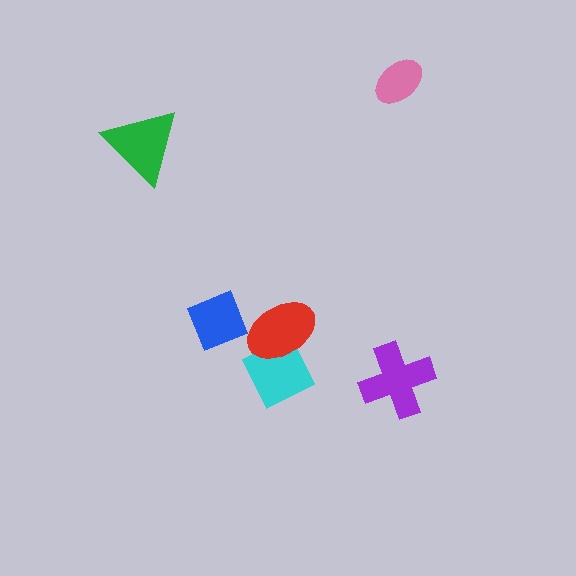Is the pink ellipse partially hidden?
No, no other shape covers it.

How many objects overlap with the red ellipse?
1 object overlaps with the red ellipse.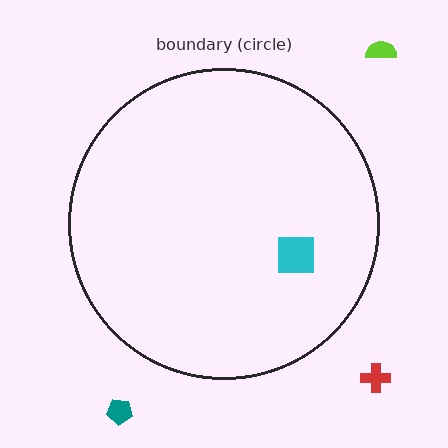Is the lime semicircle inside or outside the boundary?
Outside.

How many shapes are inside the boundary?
1 inside, 3 outside.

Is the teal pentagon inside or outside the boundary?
Outside.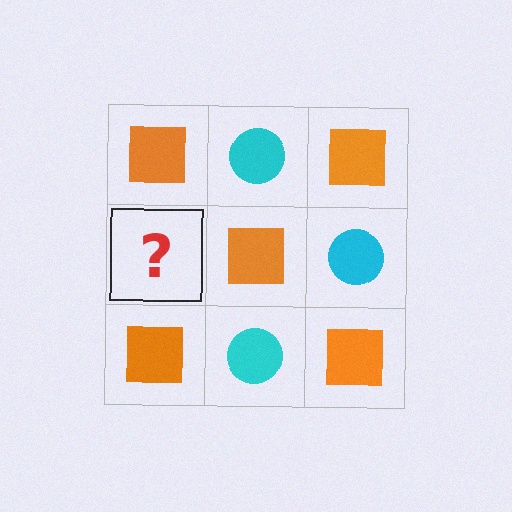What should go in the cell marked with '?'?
The missing cell should contain a cyan circle.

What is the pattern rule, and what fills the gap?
The rule is that it alternates orange square and cyan circle in a checkerboard pattern. The gap should be filled with a cyan circle.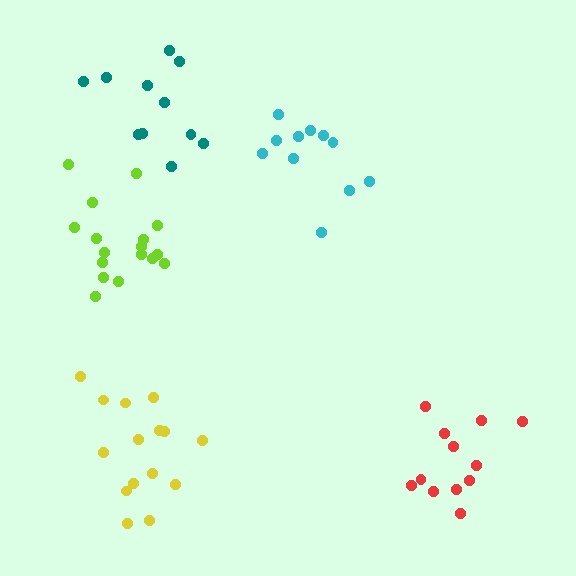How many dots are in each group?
Group 1: 15 dots, Group 2: 11 dots, Group 3: 11 dots, Group 4: 17 dots, Group 5: 12 dots (66 total).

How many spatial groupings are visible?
There are 5 spatial groupings.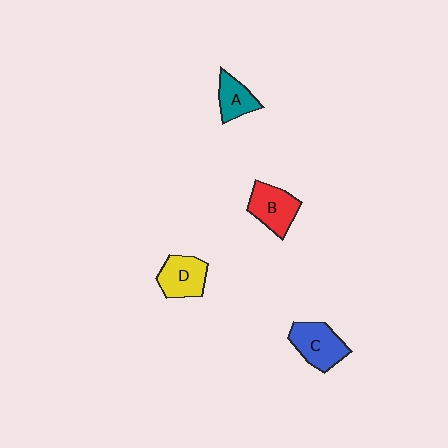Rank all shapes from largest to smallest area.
From largest to smallest: C (blue), B (red), D (yellow), A (teal).